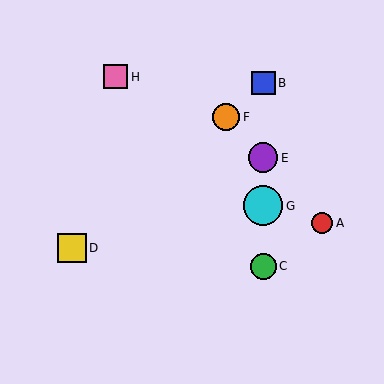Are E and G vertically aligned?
Yes, both are at x≈263.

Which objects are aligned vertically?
Objects B, C, E, G are aligned vertically.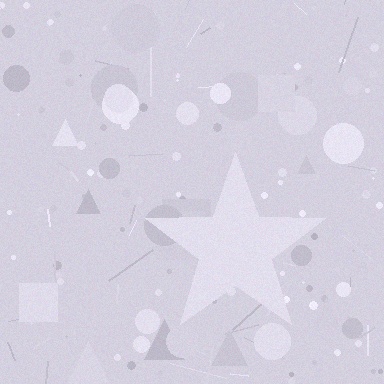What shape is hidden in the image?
A star is hidden in the image.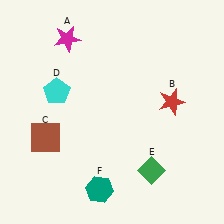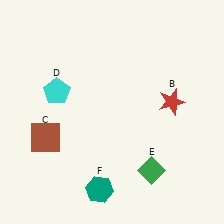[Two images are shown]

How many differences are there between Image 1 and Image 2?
There is 1 difference between the two images.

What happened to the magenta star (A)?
The magenta star (A) was removed in Image 2. It was in the top-left area of Image 1.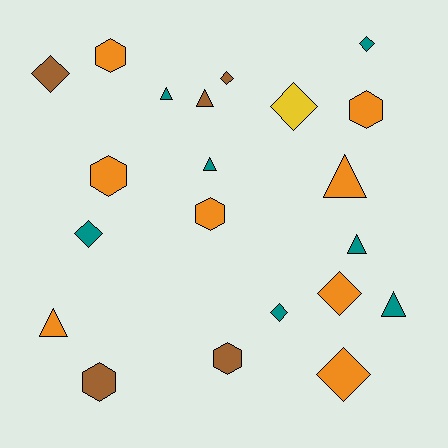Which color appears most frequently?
Orange, with 8 objects.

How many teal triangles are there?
There are 4 teal triangles.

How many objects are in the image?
There are 21 objects.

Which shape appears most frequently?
Diamond, with 8 objects.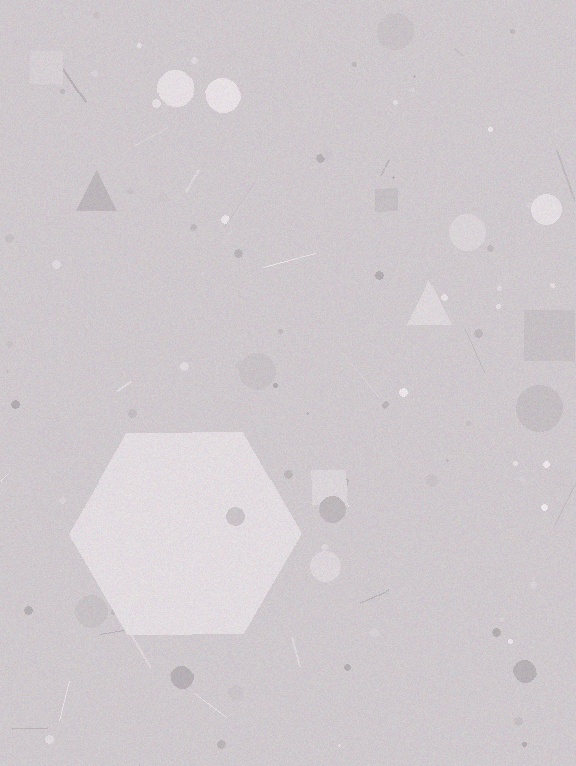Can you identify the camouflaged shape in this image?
The camouflaged shape is a hexagon.